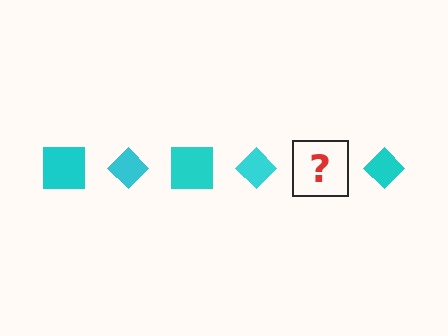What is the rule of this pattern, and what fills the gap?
The rule is that the pattern cycles through square, diamond shapes in cyan. The gap should be filled with a cyan square.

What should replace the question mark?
The question mark should be replaced with a cyan square.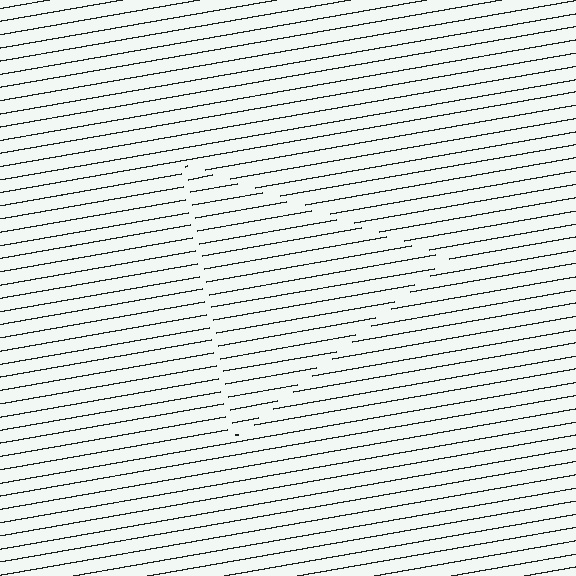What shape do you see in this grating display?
An illusory triangle. The interior of the shape contains the same grating, shifted by half a period — the contour is defined by the phase discontinuity where line-ends from the inner and outer gratings abut.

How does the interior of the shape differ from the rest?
The interior of the shape contains the same grating, shifted by half a period — the contour is defined by the phase discontinuity where line-ends from the inner and outer gratings abut.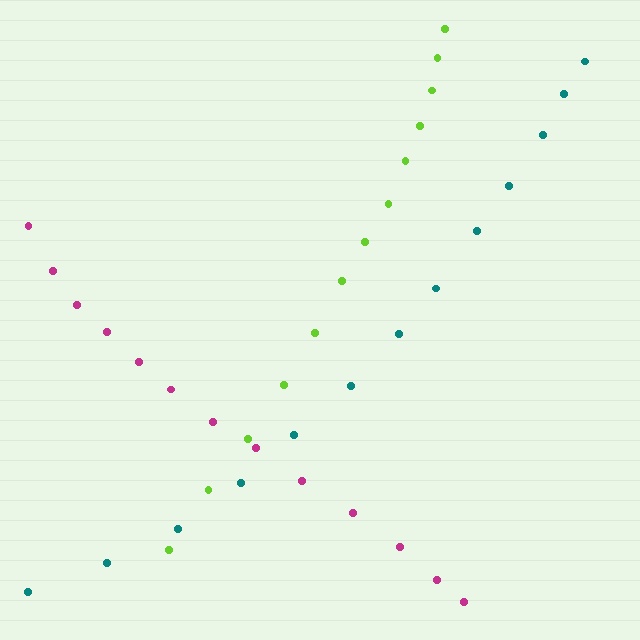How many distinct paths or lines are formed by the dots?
There are 3 distinct paths.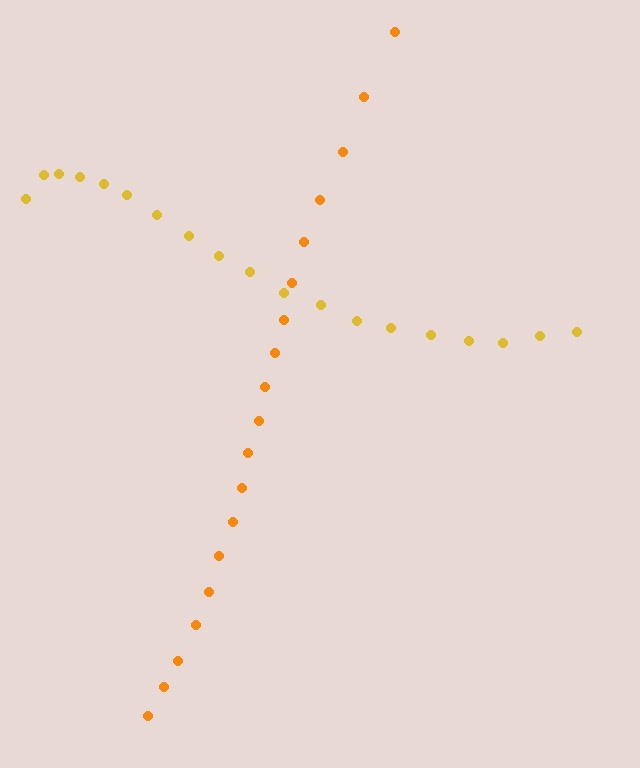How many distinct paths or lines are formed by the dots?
There are 2 distinct paths.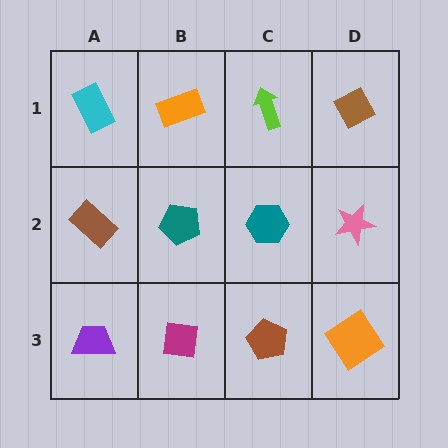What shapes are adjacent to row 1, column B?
A teal pentagon (row 2, column B), a cyan rectangle (row 1, column A), a lime arrow (row 1, column C).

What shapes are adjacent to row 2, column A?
A cyan rectangle (row 1, column A), a purple trapezoid (row 3, column A), a teal pentagon (row 2, column B).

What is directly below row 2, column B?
A magenta square.